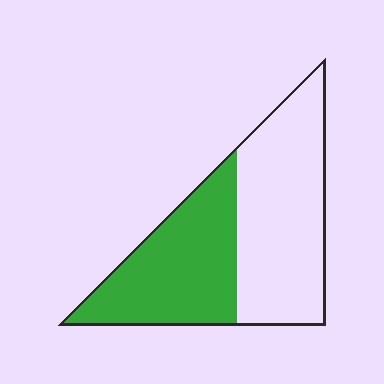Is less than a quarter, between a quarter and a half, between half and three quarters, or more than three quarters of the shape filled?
Between a quarter and a half.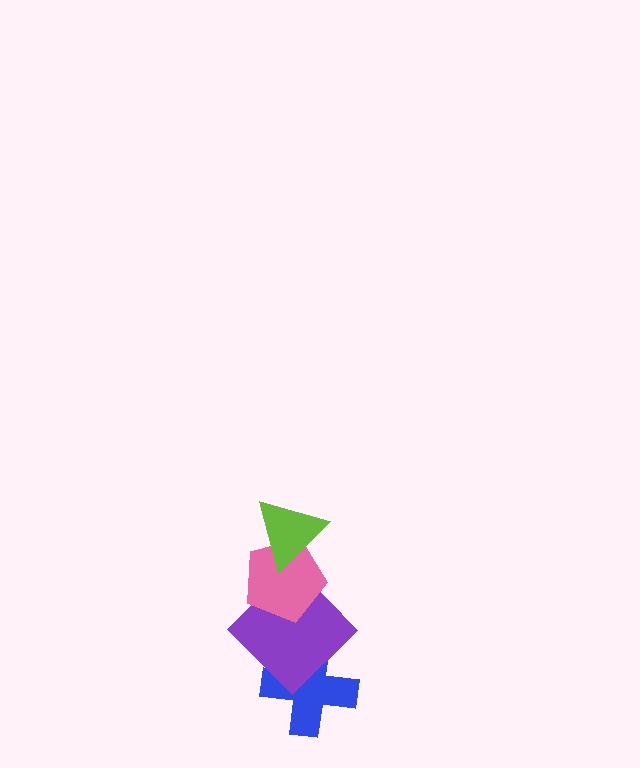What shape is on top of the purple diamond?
The pink pentagon is on top of the purple diamond.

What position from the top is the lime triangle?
The lime triangle is 1st from the top.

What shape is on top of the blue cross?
The purple diamond is on top of the blue cross.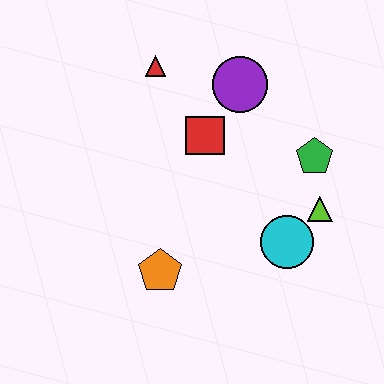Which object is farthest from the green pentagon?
The orange pentagon is farthest from the green pentagon.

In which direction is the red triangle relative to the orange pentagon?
The red triangle is above the orange pentagon.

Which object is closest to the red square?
The purple circle is closest to the red square.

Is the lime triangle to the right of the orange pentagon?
Yes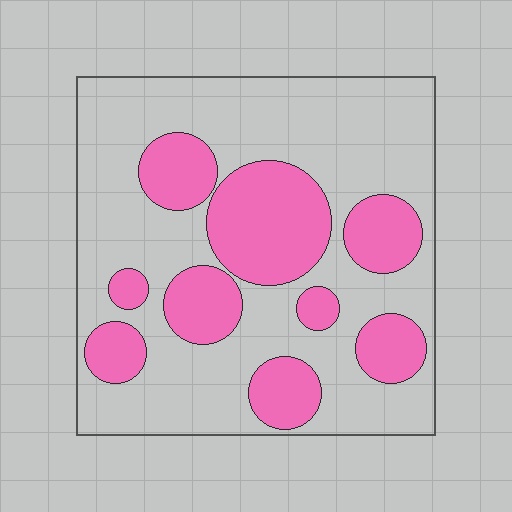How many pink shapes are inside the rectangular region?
9.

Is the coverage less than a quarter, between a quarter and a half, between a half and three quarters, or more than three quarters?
Between a quarter and a half.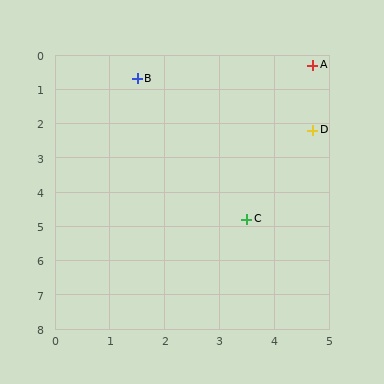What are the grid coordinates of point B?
Point B is at approximately (1.5, 0.7).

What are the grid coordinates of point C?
Point C is at approximately (3.5, 4.8).